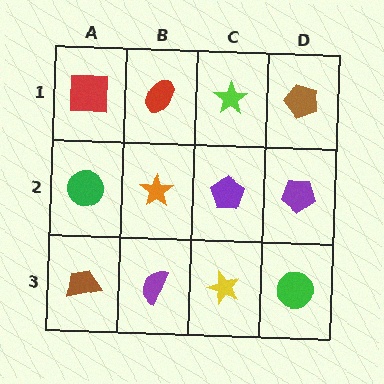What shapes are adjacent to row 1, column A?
A green circle (row 2, column A), a red ellipse (row 1, column B).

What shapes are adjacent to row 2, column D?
A brown pentagon (row 1, column D), a green circle (row 3, column D), a purple pentagon (row 2, column C).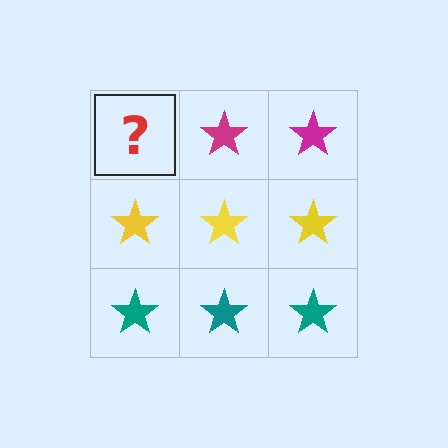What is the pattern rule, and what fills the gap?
The rule is that each row has a consistent color. The gap should be filled with a magenta star.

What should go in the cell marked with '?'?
The missing cell should contain a magenta star.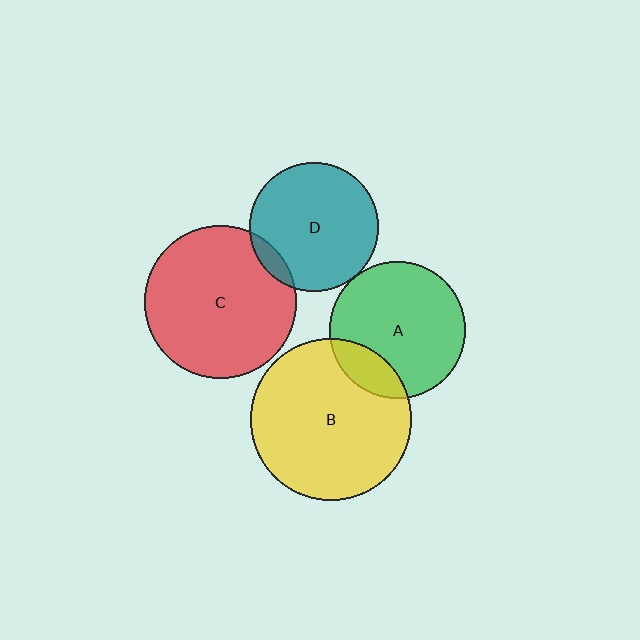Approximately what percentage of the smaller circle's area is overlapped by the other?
Approximately 5%.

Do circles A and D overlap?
Yes.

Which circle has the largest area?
Circle B (yellow).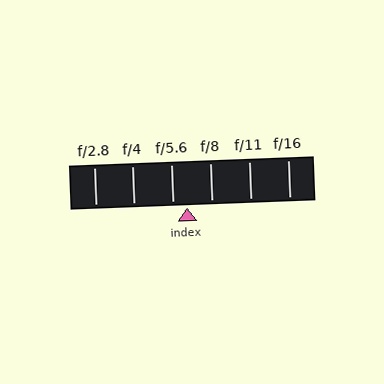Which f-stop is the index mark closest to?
The index mark is closest to f/5.6.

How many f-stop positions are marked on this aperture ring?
There are 6 f-stop positions marked.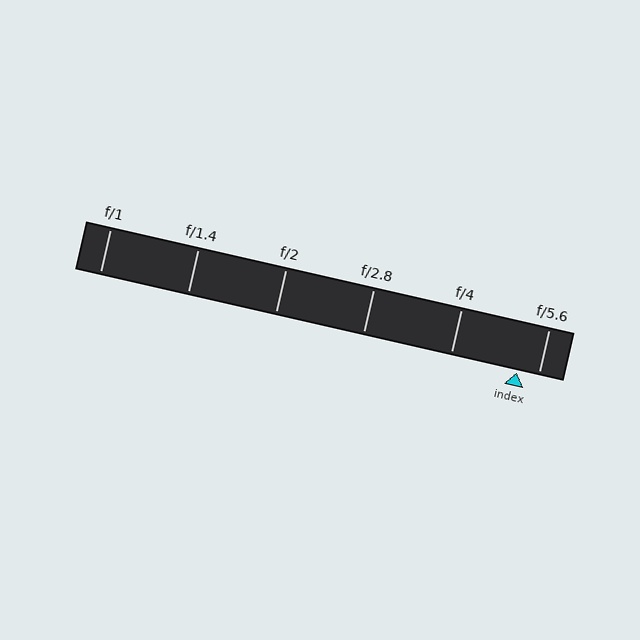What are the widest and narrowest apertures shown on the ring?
The widest aperture shown is f/1 and the narrowest is f/5.6.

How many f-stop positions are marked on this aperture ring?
There are 6 f-stop positions marked.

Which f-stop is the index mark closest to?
The index mark is closest to f/5.6.